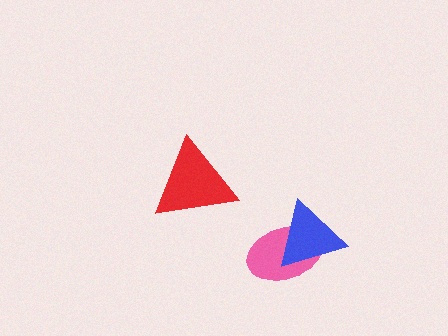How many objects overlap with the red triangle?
0 objects overlap with the red triangle.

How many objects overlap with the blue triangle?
1 object overlaps with the blue triangle.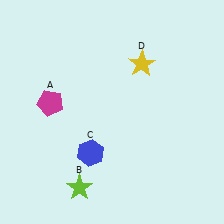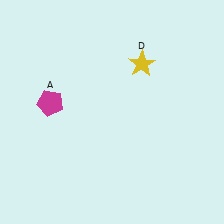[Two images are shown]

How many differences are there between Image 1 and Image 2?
There are 2 differences between the two images.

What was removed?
The lime star (B), the blue hexagon (C) were removed in Image 2.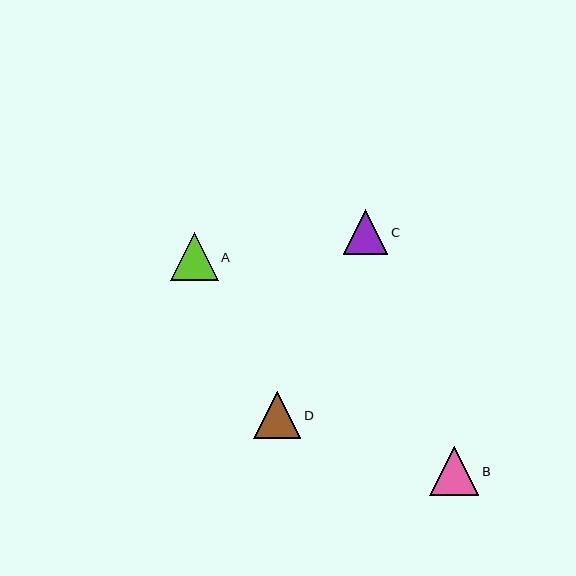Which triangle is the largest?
Triangle B is the largest with a size of approximately 49 pixels.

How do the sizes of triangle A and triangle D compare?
Triangle A and triangle D are approximately the same size.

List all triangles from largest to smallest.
From largest to smallest: B, A, D, C.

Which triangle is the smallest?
Triangle C is the smallest with a size of approximately 44 pixels.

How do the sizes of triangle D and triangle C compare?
Triangle D and triangle C are approximately the same size.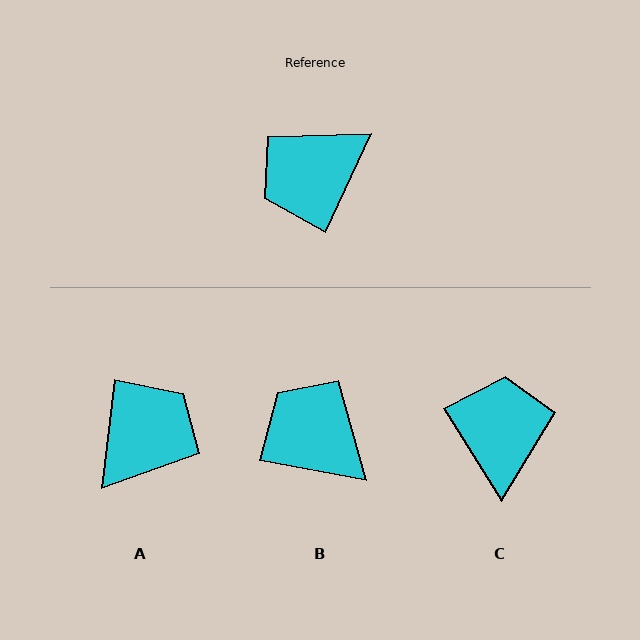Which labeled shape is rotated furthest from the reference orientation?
A, about 162 degrees away.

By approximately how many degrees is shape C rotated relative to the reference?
Approximately 123 degrees clockwise.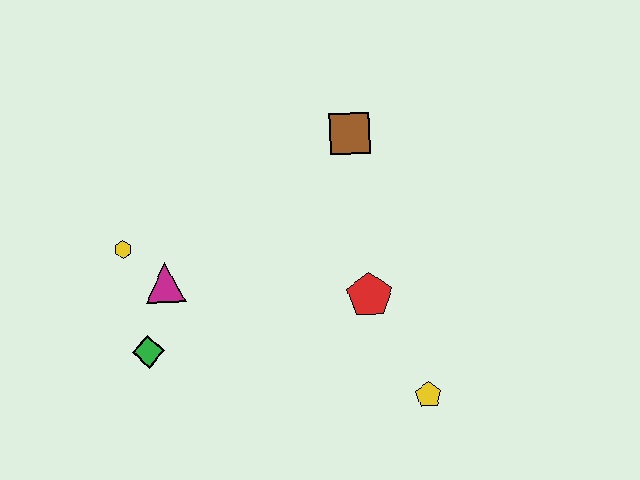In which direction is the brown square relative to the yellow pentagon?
The brown square is above the yellow pentagon.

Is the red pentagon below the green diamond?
No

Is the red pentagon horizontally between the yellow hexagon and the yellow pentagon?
Yes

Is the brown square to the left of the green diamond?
No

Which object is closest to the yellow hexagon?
The magenta triangle is closest to the yellow hexagon.